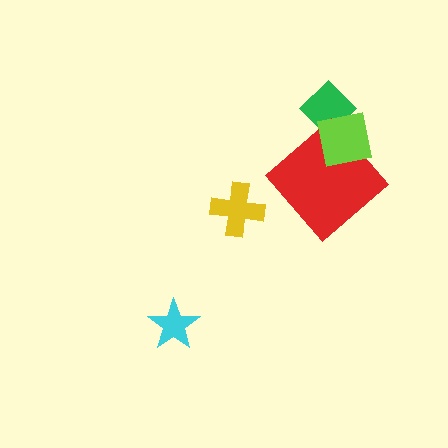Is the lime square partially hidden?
No, no other shape covers it.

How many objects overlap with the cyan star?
0 objects overlap with the cyan star.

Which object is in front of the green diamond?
The lime square is in front of the green diamond.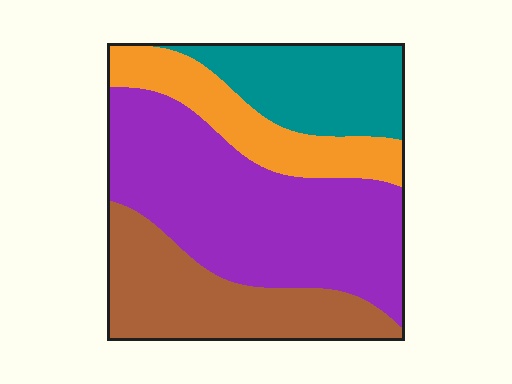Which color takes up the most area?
Purple, at roughly 40%.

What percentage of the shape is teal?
Teal takes up about one fifth (1/5) of the shape.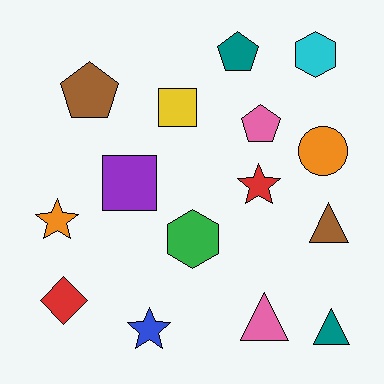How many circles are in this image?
There is 1 circle.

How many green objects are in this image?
There is 1 green object.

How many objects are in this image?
There are 15 objects.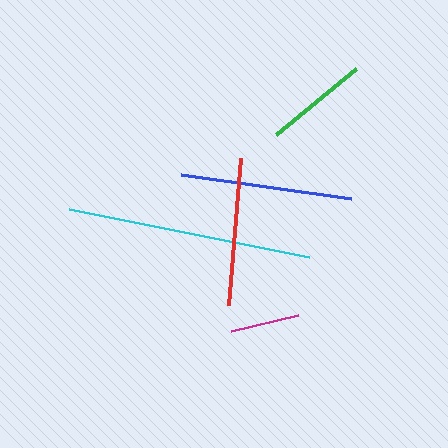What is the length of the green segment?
The green segment is approximately 104 pixels long.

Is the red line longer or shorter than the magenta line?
The red line is longer than the magenta line.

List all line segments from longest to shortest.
From longest to shortest: cyan, blue, red, green, magenta.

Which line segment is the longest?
The cyan line is the longest at approximately 244 pixels.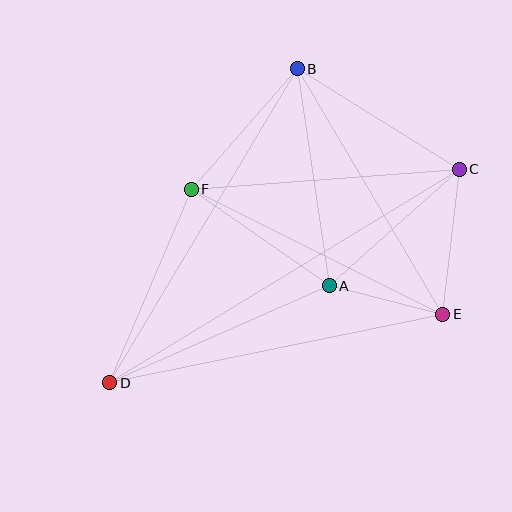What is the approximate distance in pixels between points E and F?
The distance between E and F is approximately 281 pixels.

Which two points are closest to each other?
Points A and E are closest to each other.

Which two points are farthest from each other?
Points C and D are farthest from each other.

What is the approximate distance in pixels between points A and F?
The distance between A and F is approximately 168 pixels.